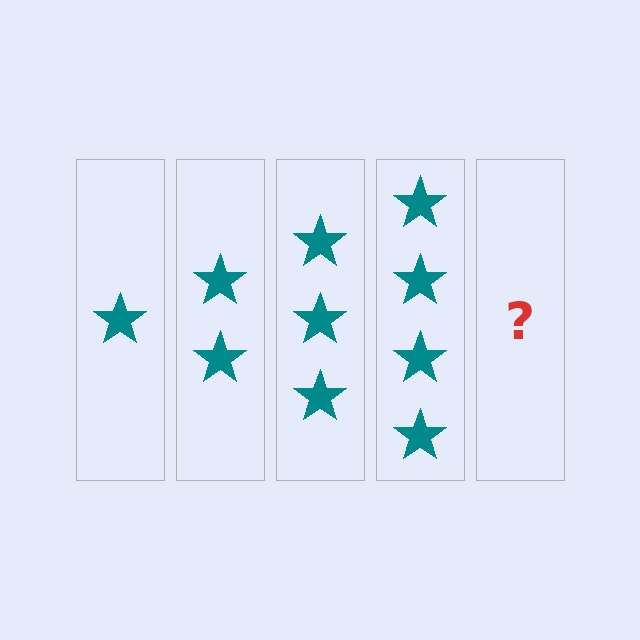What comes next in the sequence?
The next element should be 5 stars.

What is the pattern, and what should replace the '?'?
The pattern is that each step adds one more star. The '?' should be 5 stars.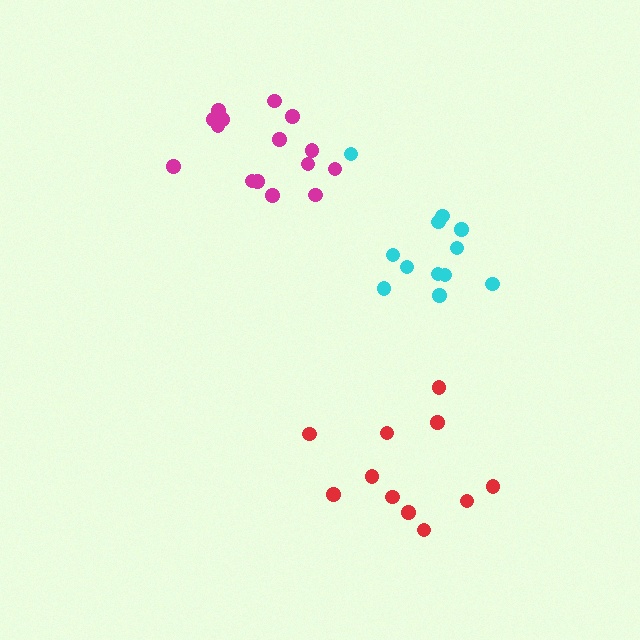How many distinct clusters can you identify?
There are 3 distinct clusters.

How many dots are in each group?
Group 1: 11 dots, Group 2: 15 dots, Group 3: 12 dots (38 total).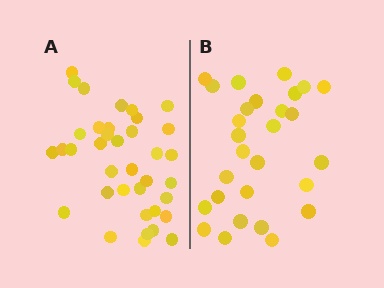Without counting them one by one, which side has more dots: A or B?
Region A (the left region) has more dots.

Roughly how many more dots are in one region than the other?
Region A has roughly 8 or so more dots than region B.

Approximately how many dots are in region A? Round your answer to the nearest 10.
About 40 dots. (The exact count is 37, which rounds to 40.)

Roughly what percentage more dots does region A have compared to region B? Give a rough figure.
About 30% more.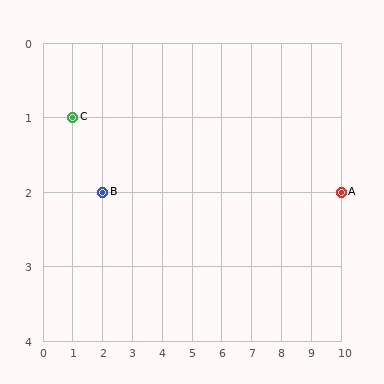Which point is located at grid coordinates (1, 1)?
Point C is at (1, 1).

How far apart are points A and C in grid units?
Points A and C are 9 columns and 1 row apart (about 9.1 grid units diagonally).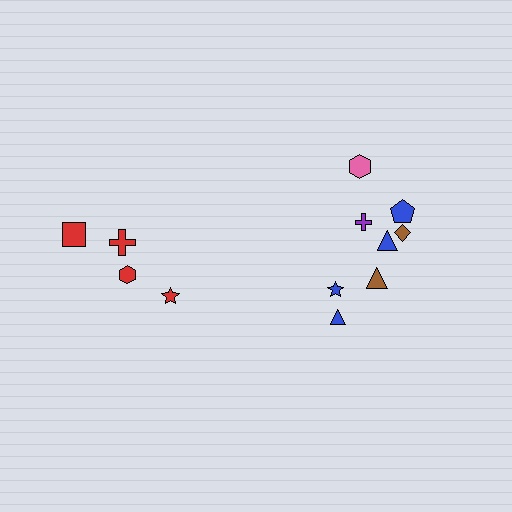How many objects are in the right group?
There are 8 objects.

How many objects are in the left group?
There are 4 objects.